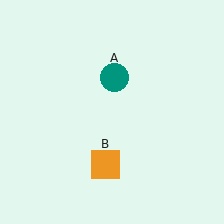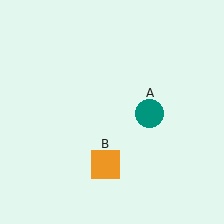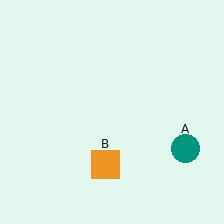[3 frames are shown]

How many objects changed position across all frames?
1 object changed position: teal circle (object A).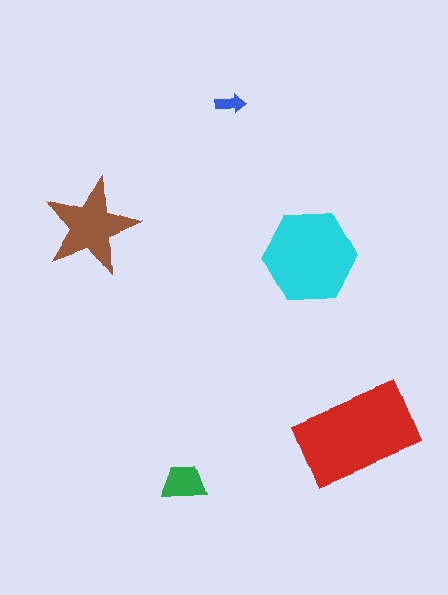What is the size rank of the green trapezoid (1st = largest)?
4th.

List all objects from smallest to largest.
The blue arrow, the green trapezoid, the brown star, the cyan hexagon, the red rectangle.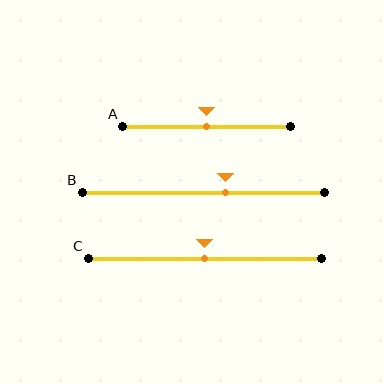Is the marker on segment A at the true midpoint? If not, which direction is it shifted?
Yes, the marker on segment A is at the true midpoint.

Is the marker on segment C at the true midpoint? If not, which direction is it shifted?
Yes, the marker on segment C is at the true midpoint.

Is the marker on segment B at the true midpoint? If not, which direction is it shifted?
No, the marker on segment B is shifted to the right by about 9% of the segment length.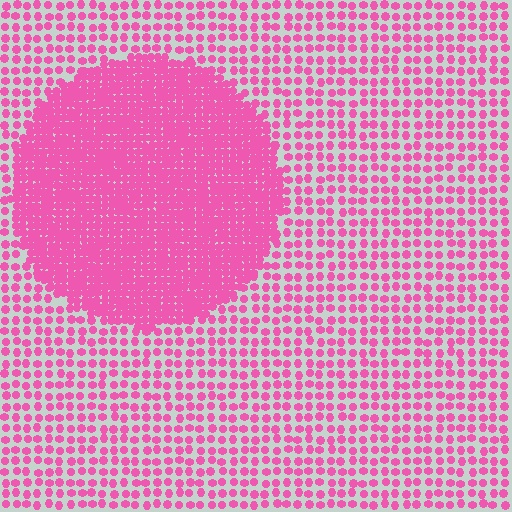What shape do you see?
I see a circle.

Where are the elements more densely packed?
The elements are more densely packed inside the circle boundary.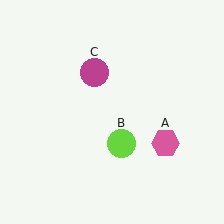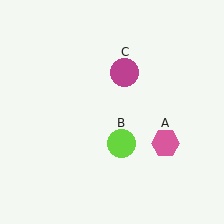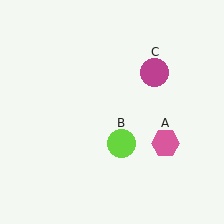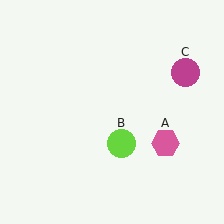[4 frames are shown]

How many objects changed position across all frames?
1 object changed position: magenta circle (object C).